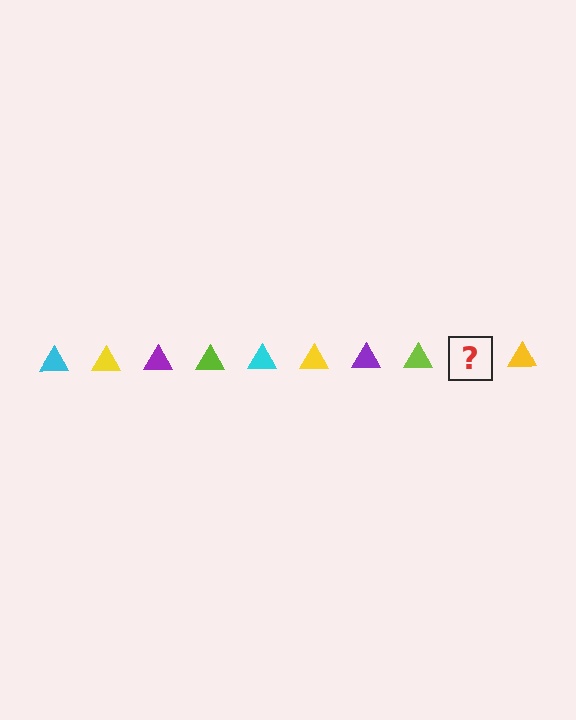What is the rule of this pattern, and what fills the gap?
The rule is that the pattern cycles through cyan, yellow, purple, lime triangles. The gap should be filled with a cyan triangle.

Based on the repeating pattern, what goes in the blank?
The blank should be a cyan triangle.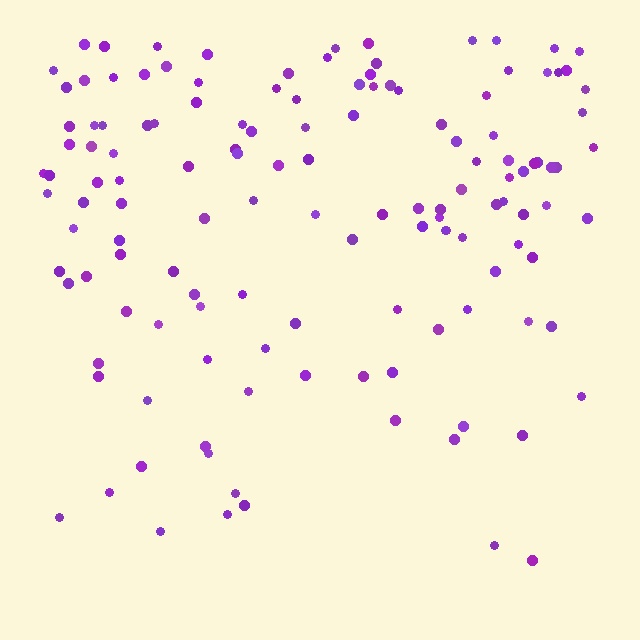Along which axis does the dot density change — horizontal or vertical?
Vertical.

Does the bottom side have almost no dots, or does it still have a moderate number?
Still a moderate number, just noticeably fewer than the top.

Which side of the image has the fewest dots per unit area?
The bottom.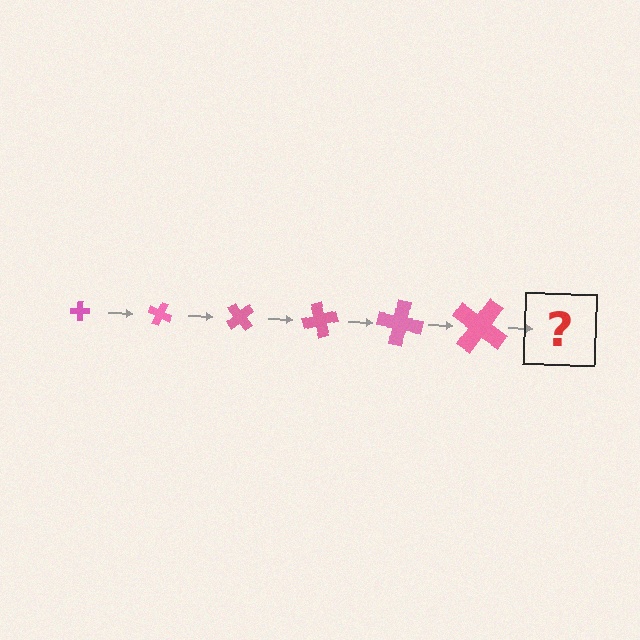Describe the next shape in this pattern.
It should be a cross, larger than the previous one and rotated 150 degrees from the start.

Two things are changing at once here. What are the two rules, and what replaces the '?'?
The two rules are that the cross grows larger each step and it rotates 25 degrees each step. The '?' should be a cross, larger than the previous one and rotated 150 degrees from the start.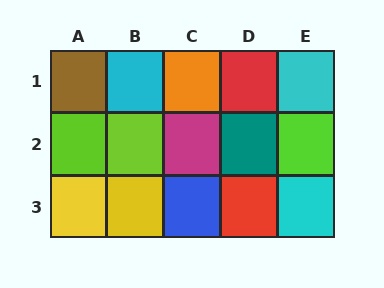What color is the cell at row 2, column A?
Lime.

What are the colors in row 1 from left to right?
Brown, cyan, orange, red, cyan.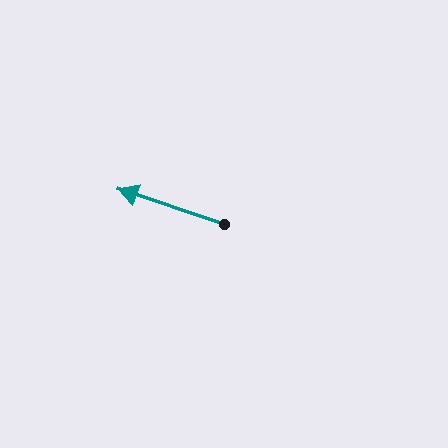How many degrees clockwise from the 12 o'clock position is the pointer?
Approximately 288 degrees.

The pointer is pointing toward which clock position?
Roughly 10 o'clock.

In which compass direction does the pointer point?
West.